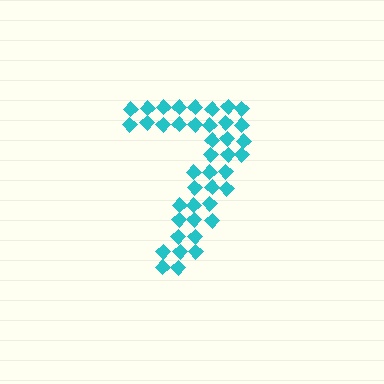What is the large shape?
The large shape is the digit 7.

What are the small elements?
The small elements are diamonds.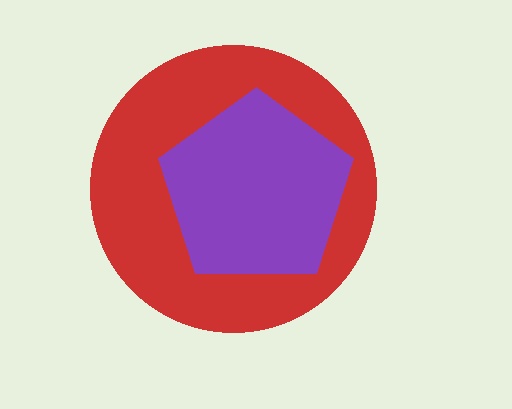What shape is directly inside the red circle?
The purple pentagon.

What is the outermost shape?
The red circle.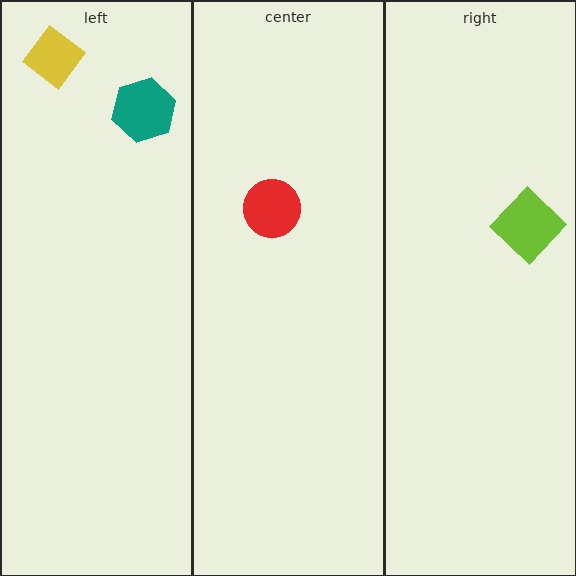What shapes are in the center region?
The red circle.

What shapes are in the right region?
The lime diamond.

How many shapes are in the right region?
1.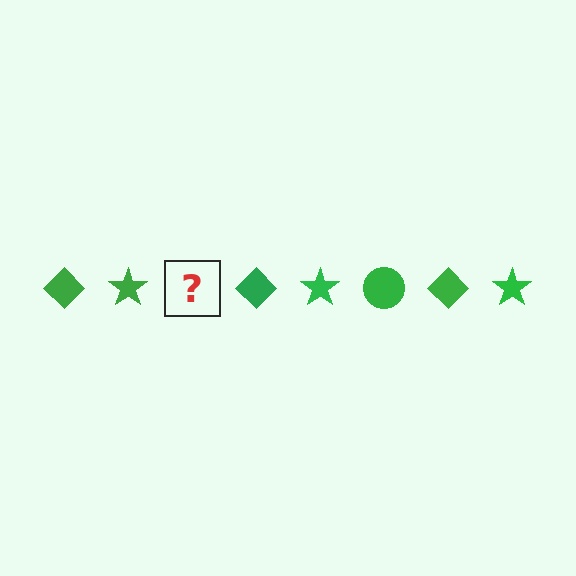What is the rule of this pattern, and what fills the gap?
The rule is that the pattern cycles through diamond, star, circle shapes in green. The gap should be filled with a green circle.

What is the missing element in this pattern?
The missing element is a green circle.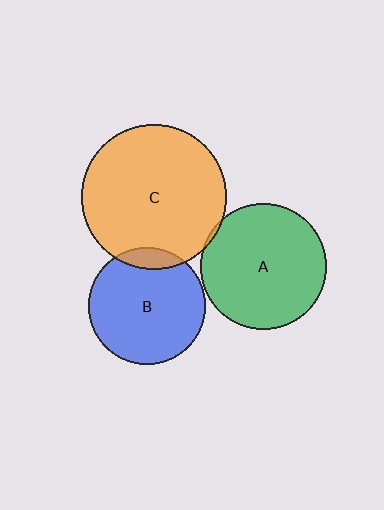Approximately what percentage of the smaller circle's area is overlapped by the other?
Approximately 5%.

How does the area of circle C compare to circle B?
Approximately 1.5 times.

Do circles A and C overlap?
Yes.